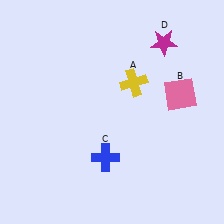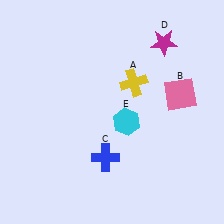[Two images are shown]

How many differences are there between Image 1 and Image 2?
There is 1 difference between the two images.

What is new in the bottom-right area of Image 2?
A cyan hexagon (E) was added in the bottom-right area of Image 2.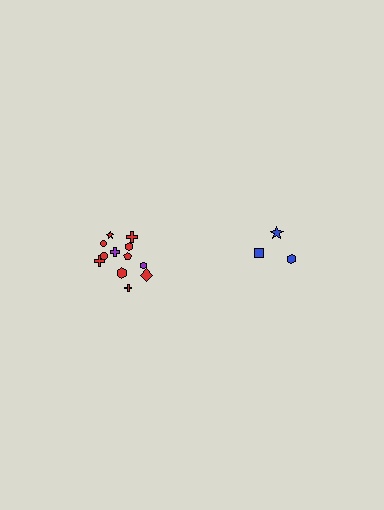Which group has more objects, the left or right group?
The left group.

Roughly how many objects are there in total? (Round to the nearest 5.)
Roughly 15 objects in total.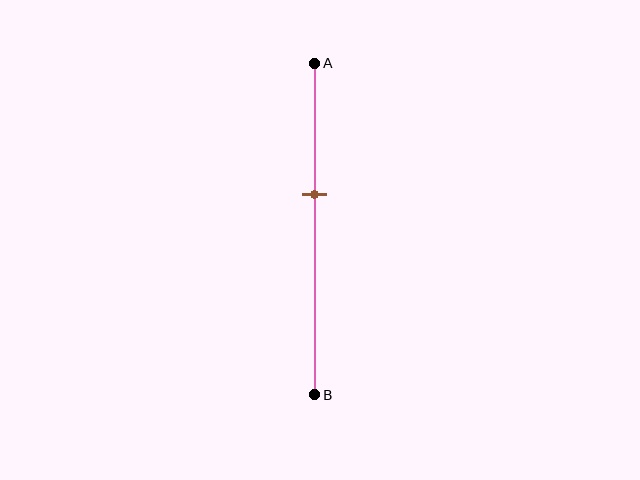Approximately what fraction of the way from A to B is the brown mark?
The brown mark is approximately 40% of the way from A to B.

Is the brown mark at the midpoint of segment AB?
No, the mark is at about 40% from A, not at the 50% midpoint.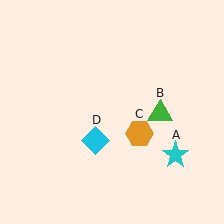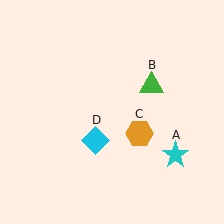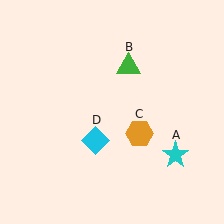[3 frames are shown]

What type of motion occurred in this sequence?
The green triangle (object B) rotated counterclockwise around the center of the scene.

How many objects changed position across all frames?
1 object changed position: green triangle (object B).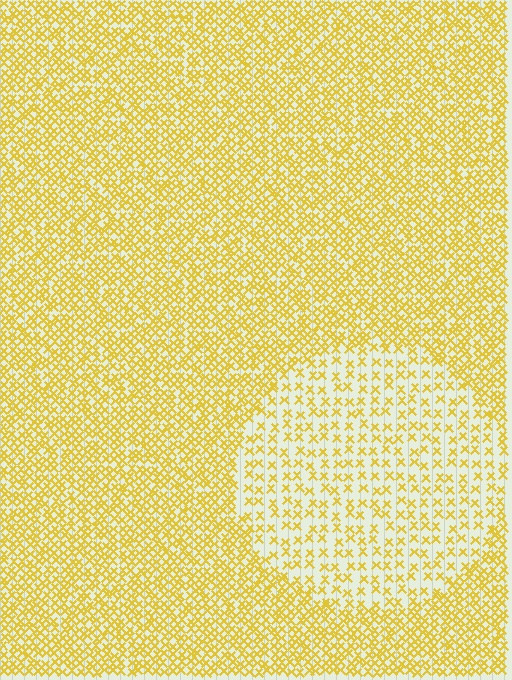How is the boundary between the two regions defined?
The boundary is defined by a change in element density (approximately 2.3x ratio). All elements are the same color, size, and shape.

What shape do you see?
I see a circle.